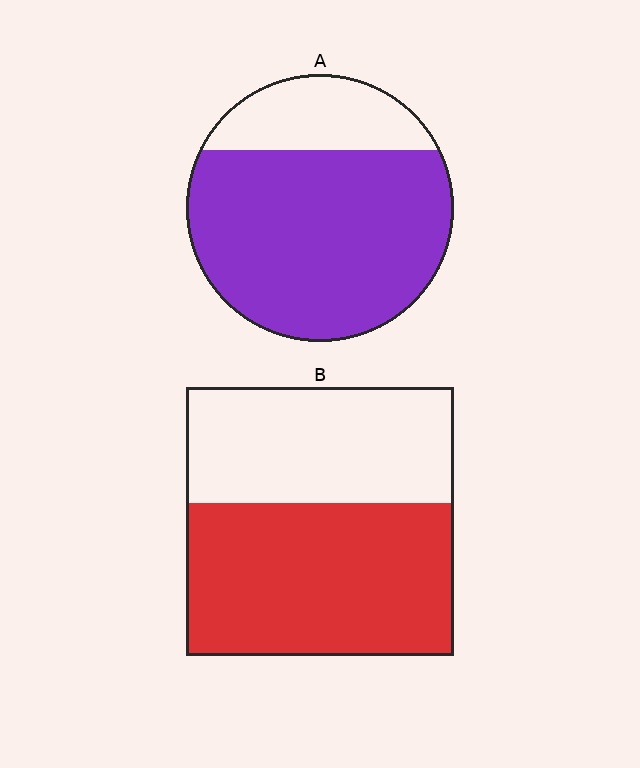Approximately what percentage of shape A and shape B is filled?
A is approximately 75% and B is approximately 55%.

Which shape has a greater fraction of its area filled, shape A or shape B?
Shape A.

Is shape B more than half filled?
Yes.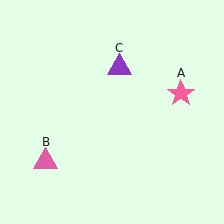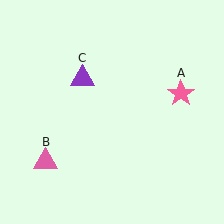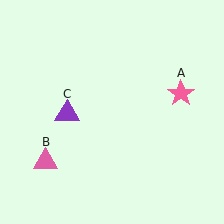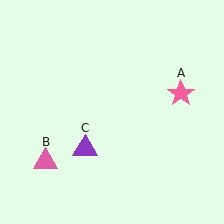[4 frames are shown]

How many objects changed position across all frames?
1 object changed position: purple triangle (object C).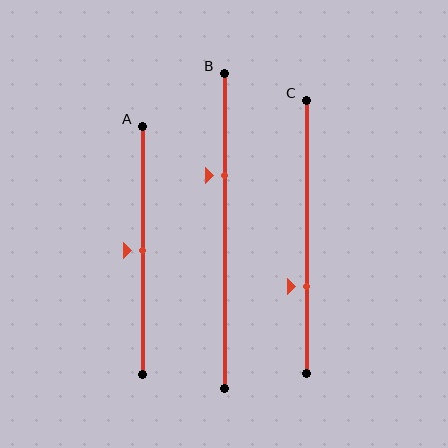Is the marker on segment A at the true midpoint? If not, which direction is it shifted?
Yes, the marker on segment A is at the true midpoint.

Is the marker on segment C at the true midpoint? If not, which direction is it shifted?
No, the marker on segment C is shifted downward by about 18% of the segment length.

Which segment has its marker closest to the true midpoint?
Segment A has its marker closest to the true midpoint.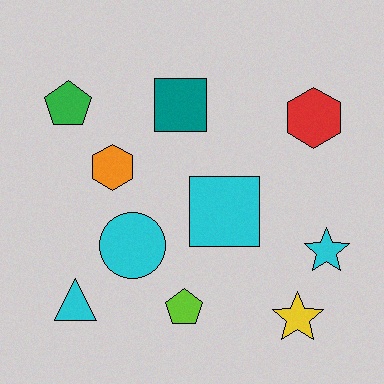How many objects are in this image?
There are 10 objects.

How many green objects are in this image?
There is 1 green object.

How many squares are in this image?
There are 2 squares.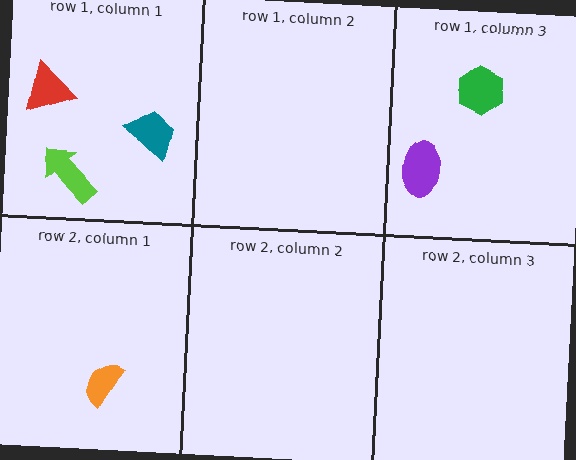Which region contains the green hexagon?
The row 1, column 3 region.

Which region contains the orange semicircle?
The row 2, column 1 region.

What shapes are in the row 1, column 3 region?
The purple ellipse, the green hexagon.